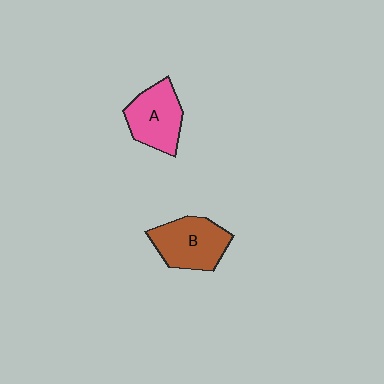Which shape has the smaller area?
Shape A (pink).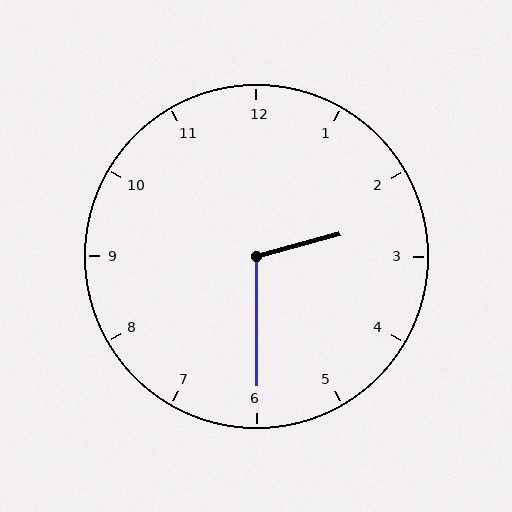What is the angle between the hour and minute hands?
Approximately 105 degrees.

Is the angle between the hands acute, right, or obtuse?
It is obtuse.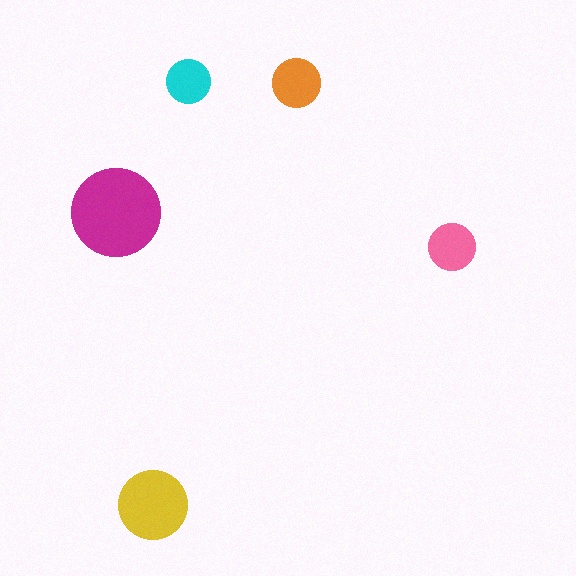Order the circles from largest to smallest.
the magenta one, the yellow one, the orange one, the pink one, the cyan one.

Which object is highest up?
The cyan circle is topmost.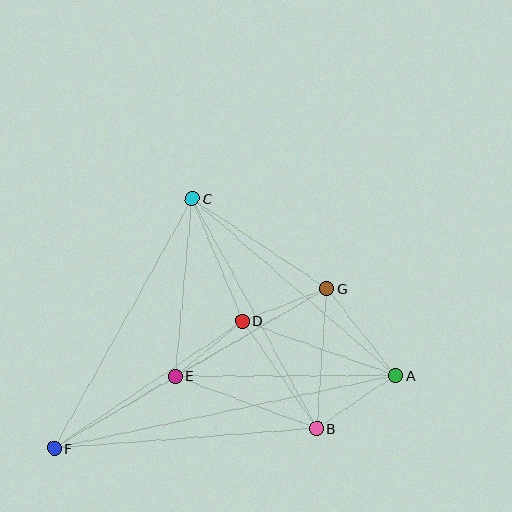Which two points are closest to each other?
Points D and E are closest to each other.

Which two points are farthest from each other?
Points A and F are farthest from each other.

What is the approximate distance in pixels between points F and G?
The distance between F and G is approximately 316 pixels.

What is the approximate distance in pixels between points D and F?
The distance between D and F is approximately 228 pixels.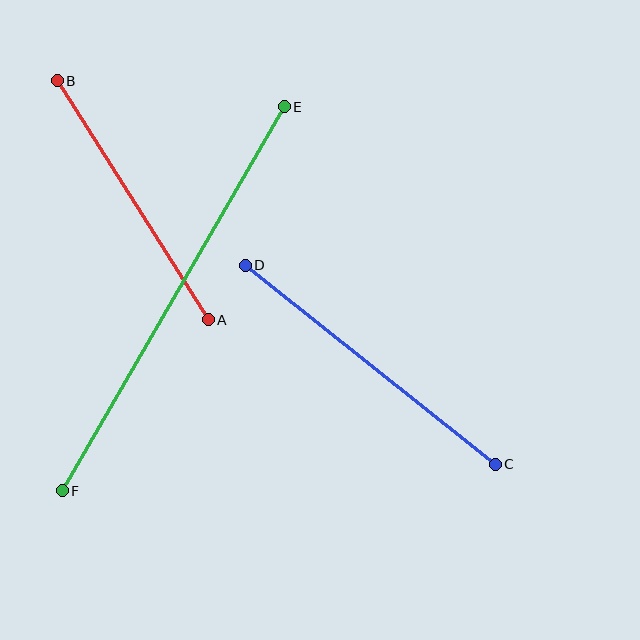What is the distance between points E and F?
The distance is approximately 444 pixels.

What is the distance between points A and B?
The distance is approximately 283 pixels.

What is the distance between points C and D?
The distance is approximately 319 pixels.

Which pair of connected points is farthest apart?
Points E and F are farthest apart.